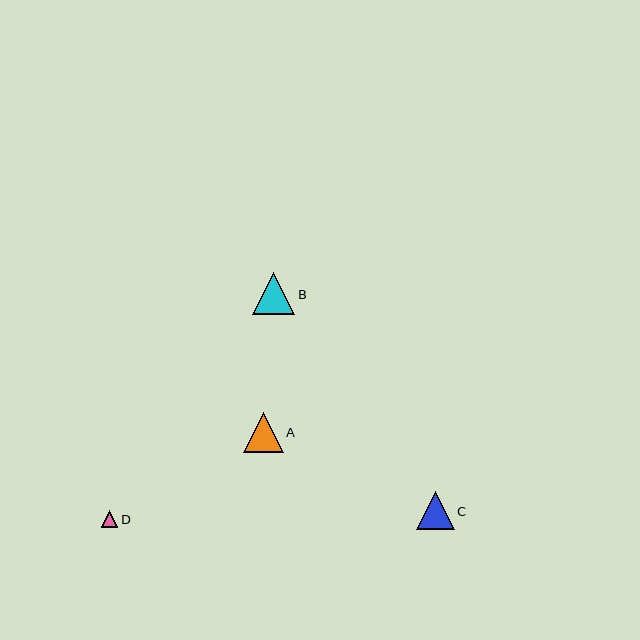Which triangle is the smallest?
Triangle D is the smallest with a size of approximately 16 pixels.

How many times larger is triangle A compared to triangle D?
Triangle A is approximately 2.5 times the size of triangle D.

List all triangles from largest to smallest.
From largest to smallest: B, A, C, D.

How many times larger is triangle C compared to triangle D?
Triangle C is approximately 2.3 times the size of triangle D.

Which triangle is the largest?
Triangle B is the largest with a size of approximately 42 pixels.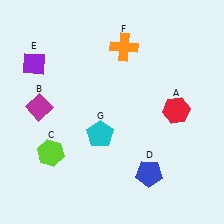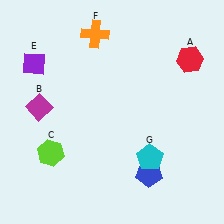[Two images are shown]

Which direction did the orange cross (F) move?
The orange cross (F) moved left.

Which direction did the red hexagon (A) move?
The red hexagon (A) moved up.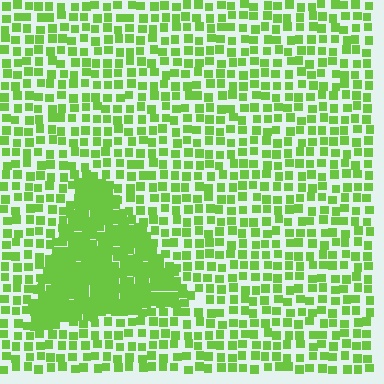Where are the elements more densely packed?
The elements are more densely packed inside the triangle boundary.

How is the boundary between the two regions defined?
The boundary is defined by a change in element density (approximately 2.3x ratio). All elements are the same color, size, and shape.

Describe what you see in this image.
The image contains small lime elements arranged at two different densities. A triangle-shaped region is visible where the elements are more densely packed than the surrounding area.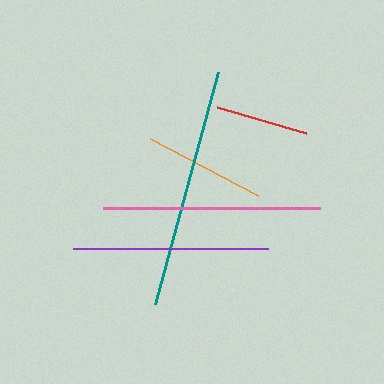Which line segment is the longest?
The teal line is the longest at approximately 241 pixels.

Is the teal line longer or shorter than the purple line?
The teal line is longer than the purple line.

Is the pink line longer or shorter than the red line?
The pink line is longer than the red line.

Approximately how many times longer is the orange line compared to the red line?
The orange line is approximately 1.3 times the length of the red line.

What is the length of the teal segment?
The teal segment is approximately 241 pixels long.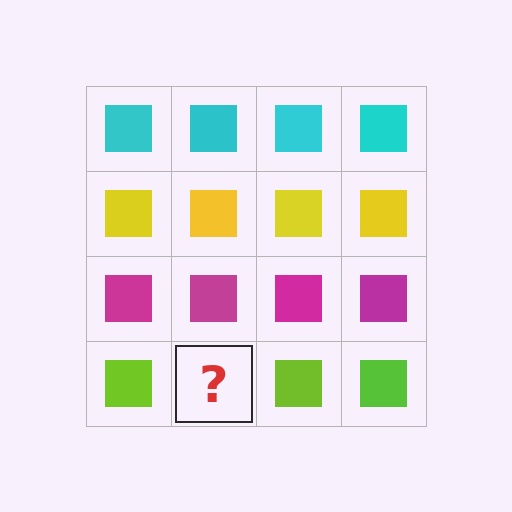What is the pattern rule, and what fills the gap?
The rule is that each row has a consistent color. The gap should be filled with a lime square.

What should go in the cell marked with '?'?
The missing cell should contain a lime square.